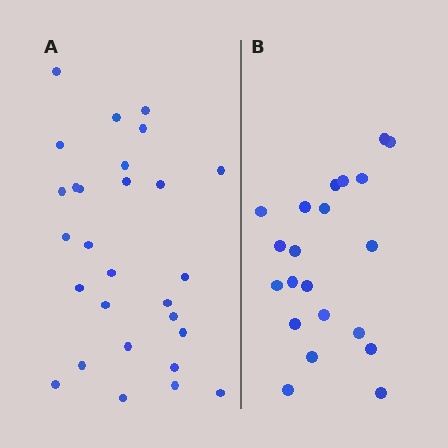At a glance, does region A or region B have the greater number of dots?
Region A (the left region) has more dots.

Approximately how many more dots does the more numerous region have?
Region A has roughly 8 or so more dots than region B.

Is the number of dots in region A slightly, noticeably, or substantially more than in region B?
Region A has noticeably more, but not dramatically so. The ratio is roughly 1.3 to 1.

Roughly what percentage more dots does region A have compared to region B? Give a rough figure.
About 35% more.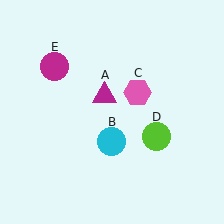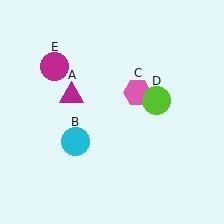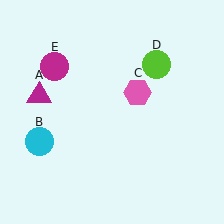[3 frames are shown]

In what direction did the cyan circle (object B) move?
The cyan circle (object B) moved left.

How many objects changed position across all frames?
3 objects changed position: magenta triangle (object A), cyan circle (object B), lime circle (object D).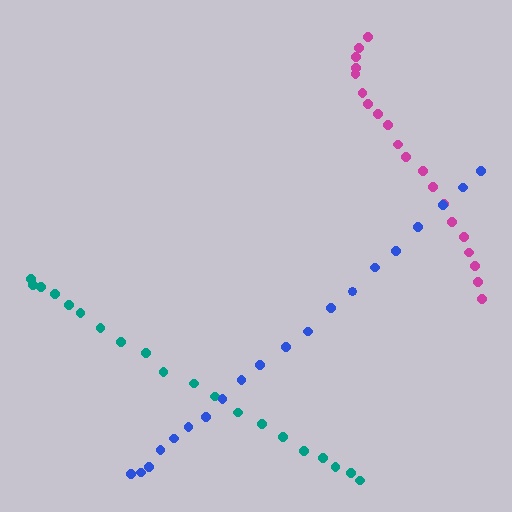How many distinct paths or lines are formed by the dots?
There are 3 distinct paths.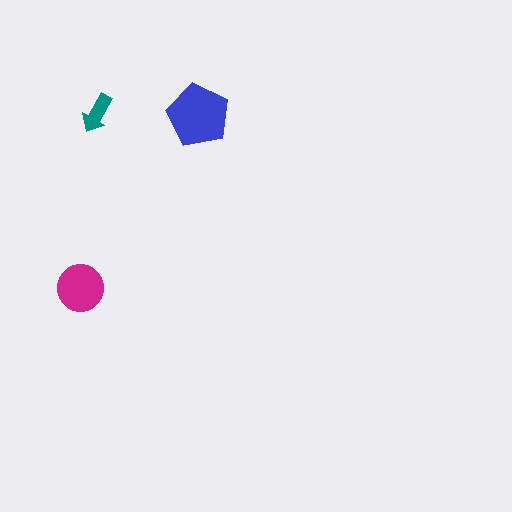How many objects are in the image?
There are 3 objects in the image.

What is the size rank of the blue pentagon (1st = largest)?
1st.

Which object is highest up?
The teal arrow is topmost.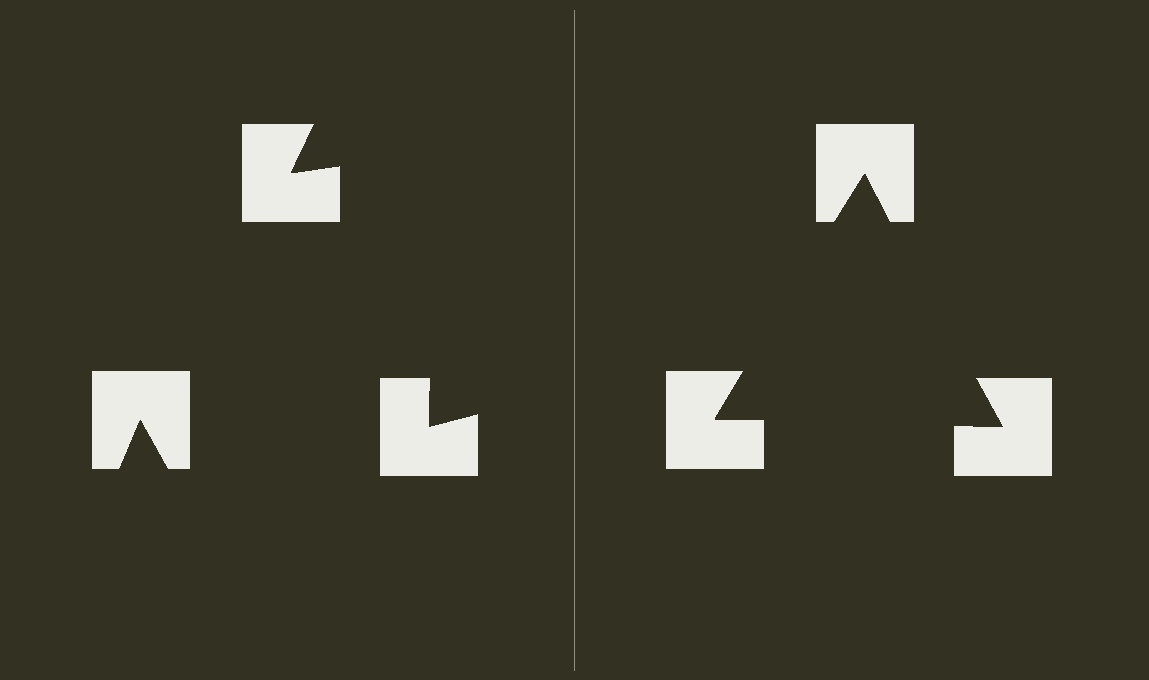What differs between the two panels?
The notched squares are positioned identically on both sides; only the wedge orientations differ. On the right they align to a triangle; on the left they are misaligned.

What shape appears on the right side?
An illusory triangle.